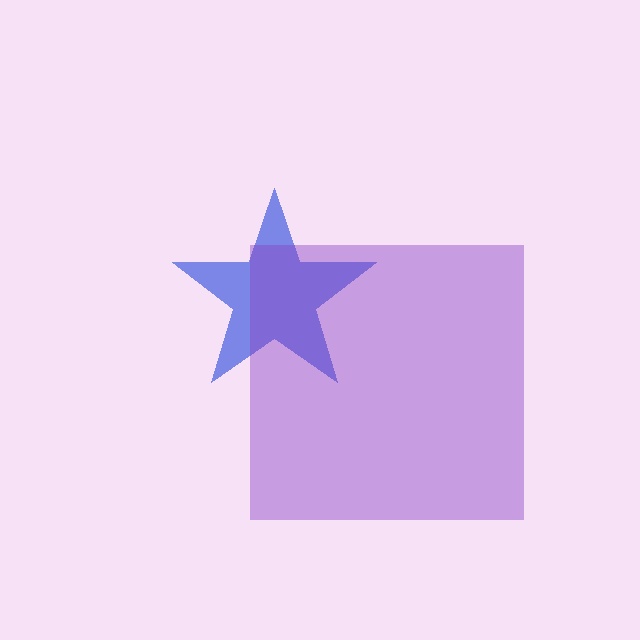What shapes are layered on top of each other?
The layered shapes are: a blue star, a purple square.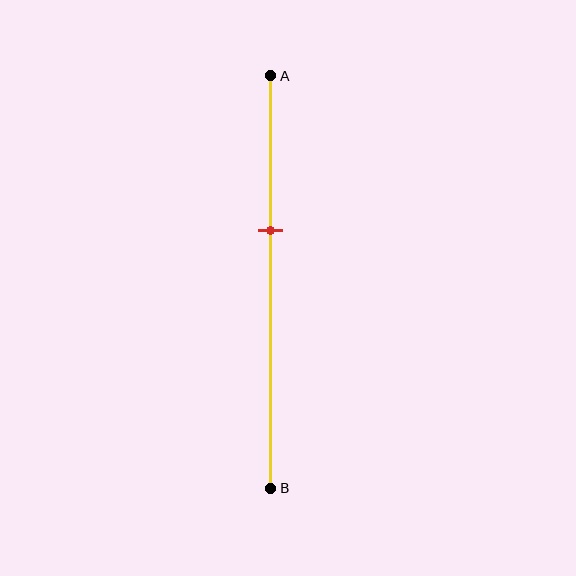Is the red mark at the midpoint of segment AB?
No, the mark is at about 40% from A, not at the 50% midpoint.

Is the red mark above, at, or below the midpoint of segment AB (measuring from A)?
The red mark is above the midpoint of segment AB.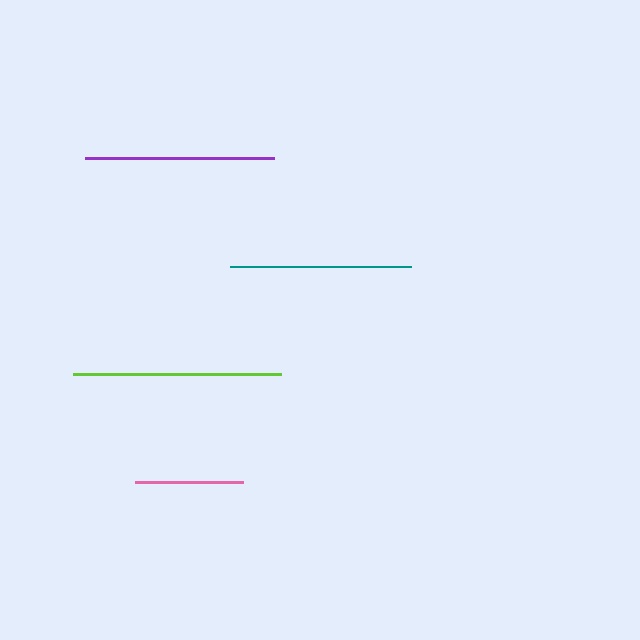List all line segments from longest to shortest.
From longest to shortest: lime, purple, teal, pink.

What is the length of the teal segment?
The teal segment is approximately 182 pixels long.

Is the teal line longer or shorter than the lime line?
The lime line is longer than the teal line.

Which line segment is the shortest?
The pink line is the shortest at approximately 107 pixels.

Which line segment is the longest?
The lime line is the longest at approximately 209 pixels.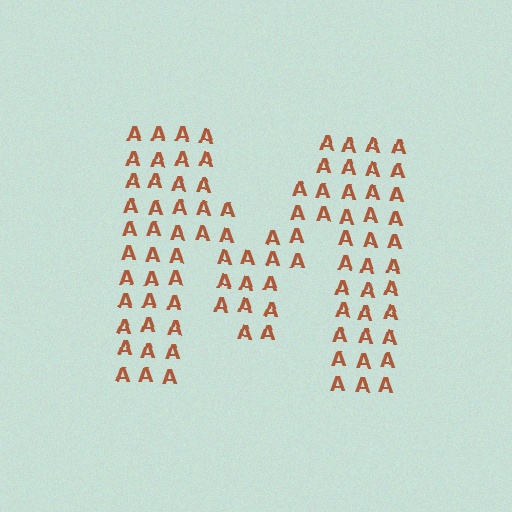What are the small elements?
The small elements are letter A's.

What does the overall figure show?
The overall figure shows the letter M.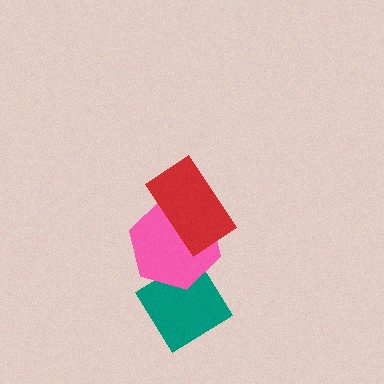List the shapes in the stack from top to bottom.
From top to bottom: the red rectangle, the pink hexagon, the teal diamond.